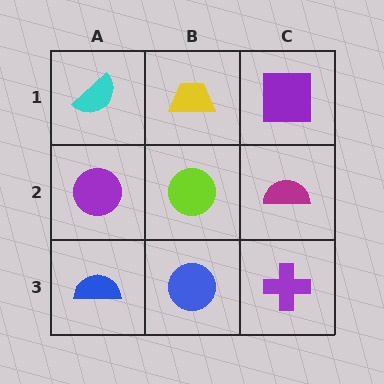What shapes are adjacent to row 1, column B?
A lime circle (row 2, column B), a cyan semicircle (row 1, column A), a purple square (row 1, column C).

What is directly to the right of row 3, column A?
A blue circle.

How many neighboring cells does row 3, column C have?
2.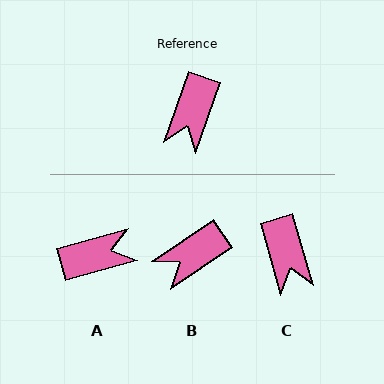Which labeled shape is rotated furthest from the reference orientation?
A, about 124 degrees away.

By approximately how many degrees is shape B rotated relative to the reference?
Approximately 37 degrees clockwise.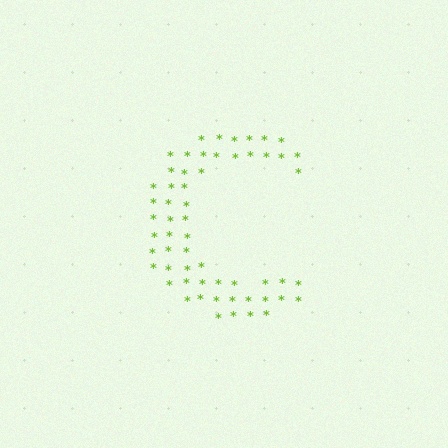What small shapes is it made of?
It is made of small asterisks.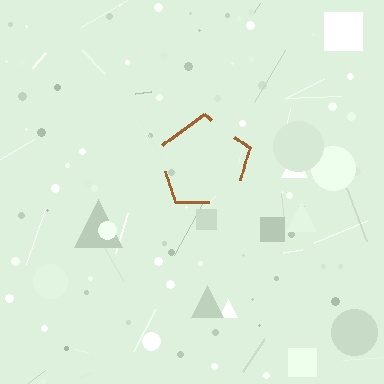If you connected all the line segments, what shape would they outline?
They would outline a pentagon.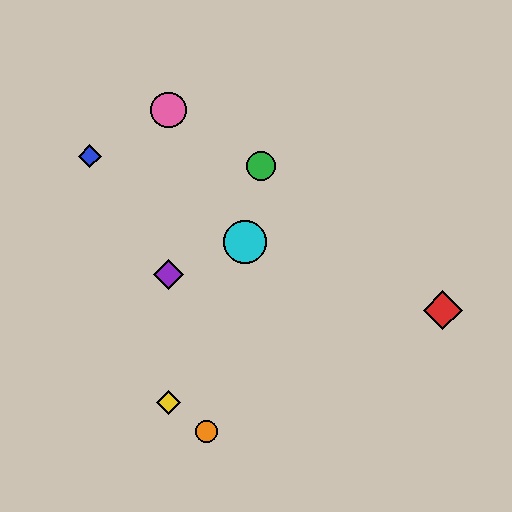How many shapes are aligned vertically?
3 shapes (the yellow diamond, the purple diamond, the pink circle) are aligned vertically.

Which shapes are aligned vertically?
The yellow diamond, the purple diamond, the pink circle are aligned vertically.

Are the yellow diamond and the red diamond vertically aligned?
No, the yellow diamond is at x≈169 and the red diamond is at x≈443.